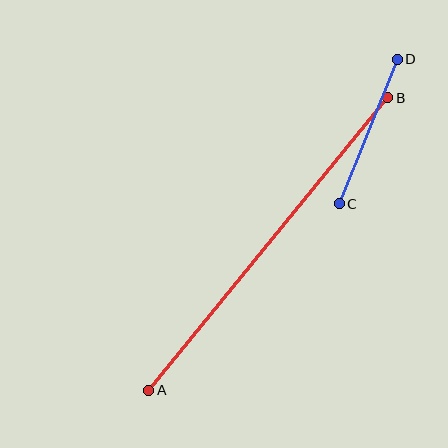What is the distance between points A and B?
The distance is approximately 378 pixels.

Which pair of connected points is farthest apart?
Points A and B are farthest apart.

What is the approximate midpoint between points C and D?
The midpoint is at approximately (368, 131) pixels.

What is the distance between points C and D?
The distance is approximately 156 pixels.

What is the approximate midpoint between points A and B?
The midpoint is at approximately (268, 244) pixels.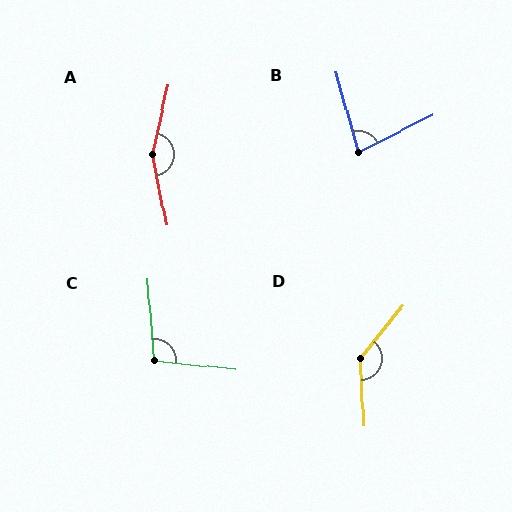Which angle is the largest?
A, at approximately 156 degrees.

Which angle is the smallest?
B, at approximately 79 degrees.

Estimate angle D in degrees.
Approximately 139 degrees.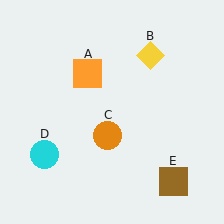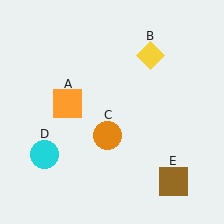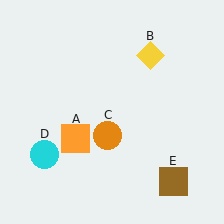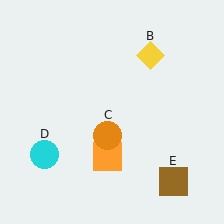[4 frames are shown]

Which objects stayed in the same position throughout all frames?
Yellow diamond (object B) and orange circle (object C) and cyan circle (object D) and brown square (object E) remained stationary.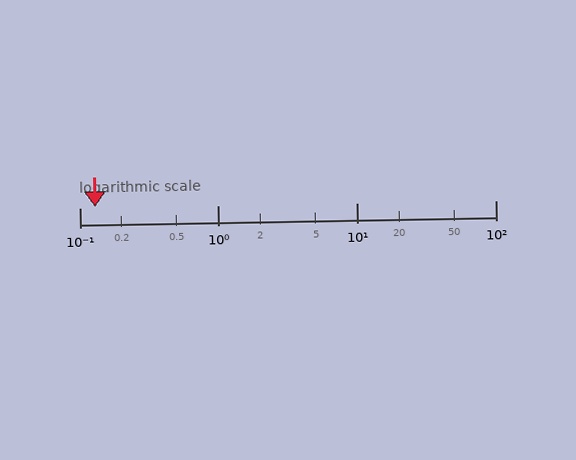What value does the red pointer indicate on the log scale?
The pointer indicates approximately 0.13.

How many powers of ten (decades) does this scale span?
The scale spans 3 decades, from 0.1 to 100.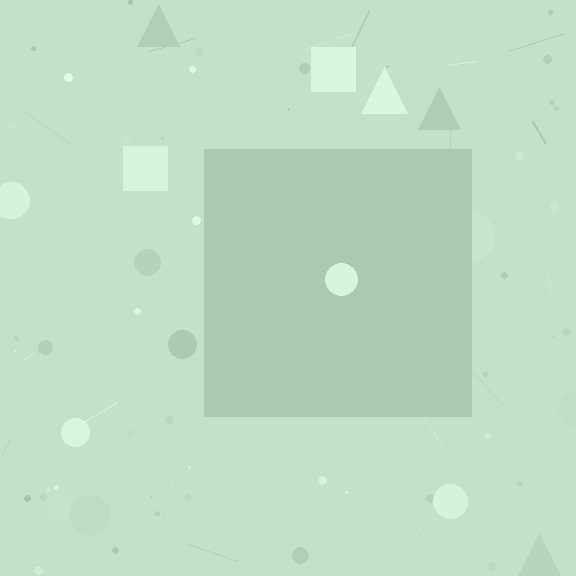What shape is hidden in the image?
A square is hidden in the image.